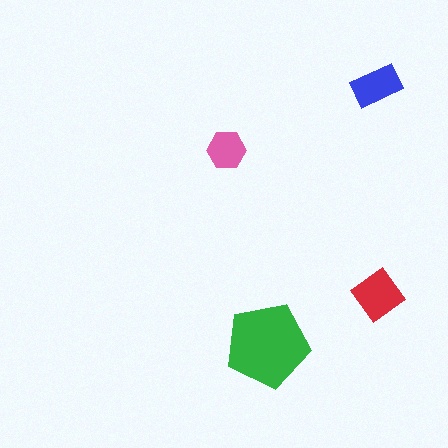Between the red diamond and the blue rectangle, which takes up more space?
The red diamond.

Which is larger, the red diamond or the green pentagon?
The green pentagon.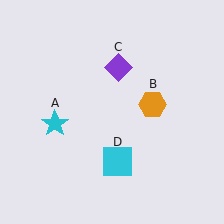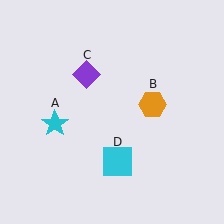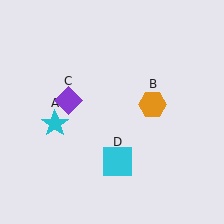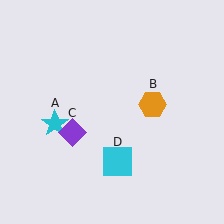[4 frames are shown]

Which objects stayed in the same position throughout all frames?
Cyan star (object A) and orange hexagon (object B) and cyan square (object D) remained stationary.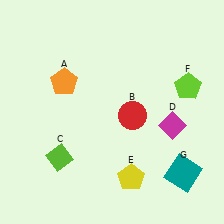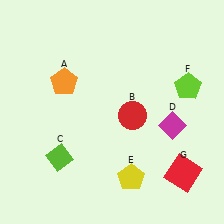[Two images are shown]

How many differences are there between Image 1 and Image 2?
There is 1 difference between the two images.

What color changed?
The square (G) changed from teal in Image 1 to red in Image 2.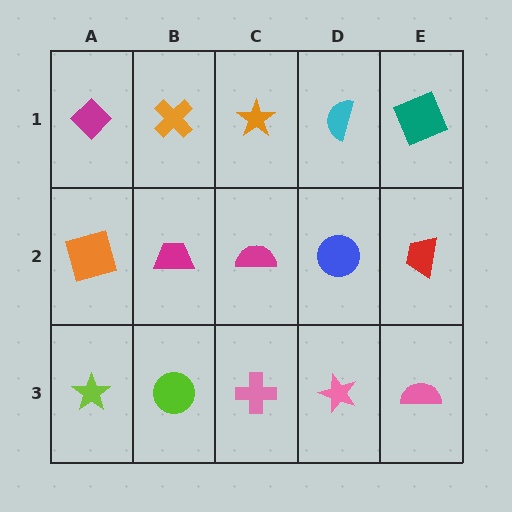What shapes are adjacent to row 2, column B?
An orange cross (row 1, column B), a lime circle (row 3, column B), an orange square (row 2, column A), a magenta semicircle (row 2, column C).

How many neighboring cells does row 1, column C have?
3.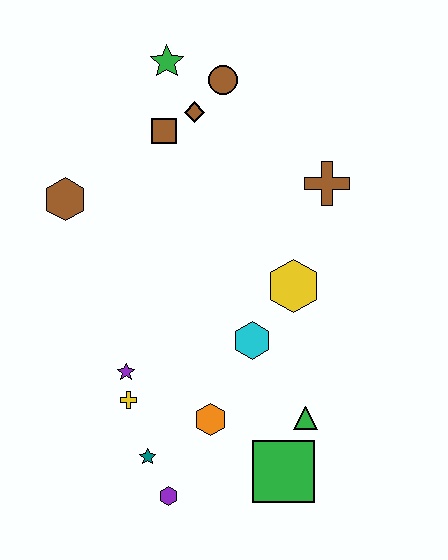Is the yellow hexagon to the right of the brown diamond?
Yes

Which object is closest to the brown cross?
The yellow hexagon is closest to the brown cross.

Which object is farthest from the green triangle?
The green star is farthest from the green triangle.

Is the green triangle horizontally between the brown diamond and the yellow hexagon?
No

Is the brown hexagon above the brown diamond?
No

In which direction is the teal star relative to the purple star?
The teal star is below the purple star.